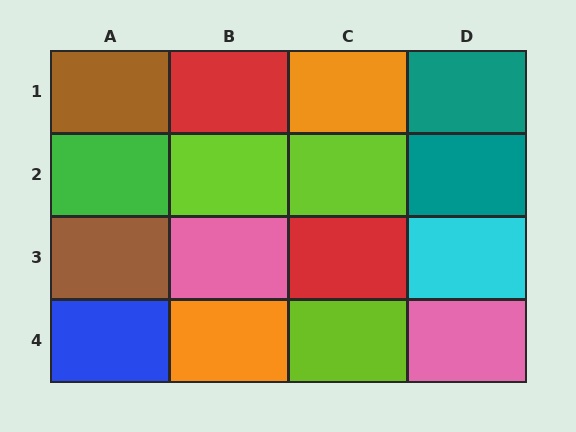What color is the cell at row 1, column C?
Orange.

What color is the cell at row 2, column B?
Lime.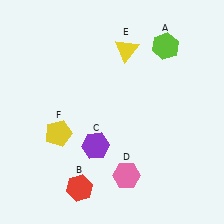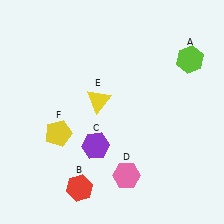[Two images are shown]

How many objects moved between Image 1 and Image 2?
2 objects moved between the two images.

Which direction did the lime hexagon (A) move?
The lime hexagon (A) moved right.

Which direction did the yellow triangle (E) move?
The yellow triangle (E) moved down.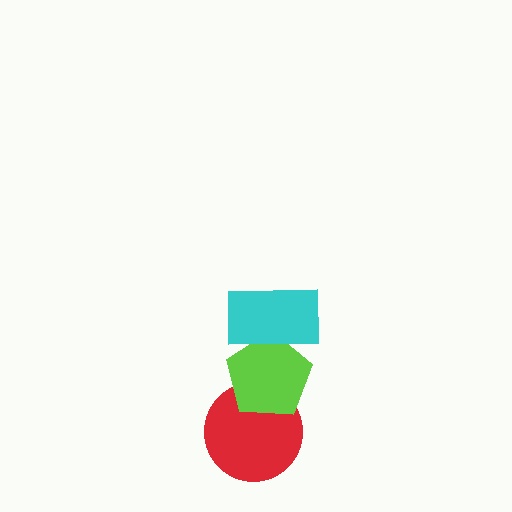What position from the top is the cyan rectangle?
The cyan rectangle is 1st from the top.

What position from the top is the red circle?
The red circle is 3rd from the top.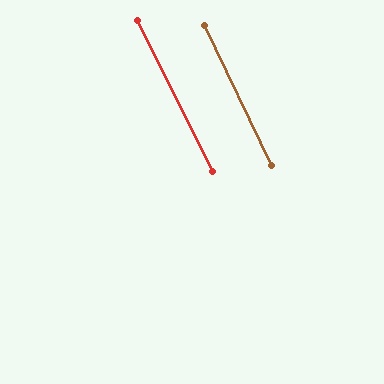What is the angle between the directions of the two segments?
Approximately 1 degree.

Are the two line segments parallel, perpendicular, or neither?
Parallel — their directions differ by only 0.9°.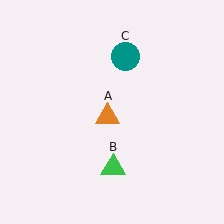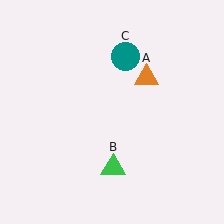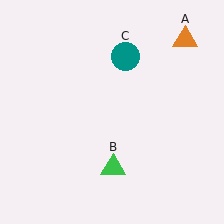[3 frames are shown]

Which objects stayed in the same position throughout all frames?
Green triangle (object B) and teal circle (object C) remained stationary.